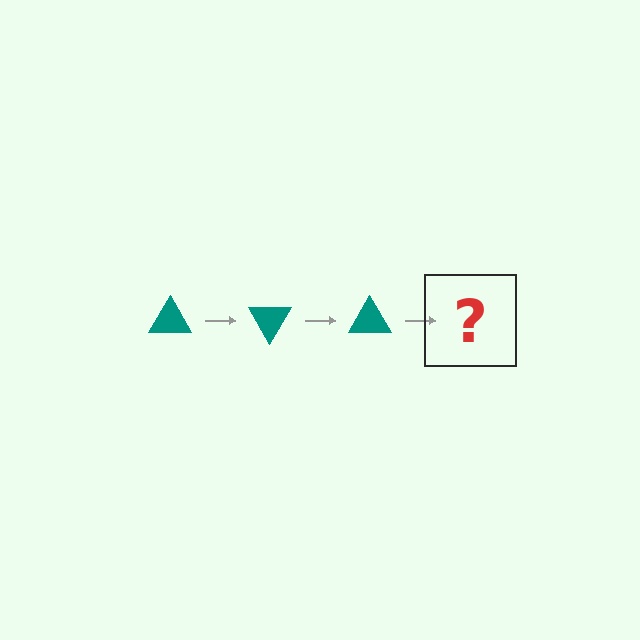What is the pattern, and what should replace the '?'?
The pattern is that the triangle rotates 60 degrees each step. The '?' should be a teal triangle rotated 180 degrees.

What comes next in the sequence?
The next element should be a teal triangle rotated 180 degrees.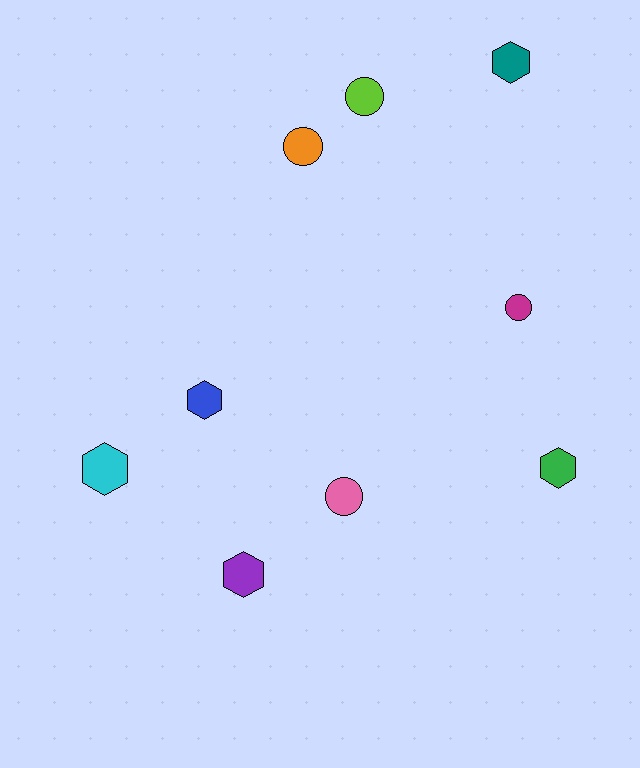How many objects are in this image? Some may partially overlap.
There are 9 objects.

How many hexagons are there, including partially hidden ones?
There are 5 hexagons.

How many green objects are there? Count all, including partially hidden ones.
There is 1 green object.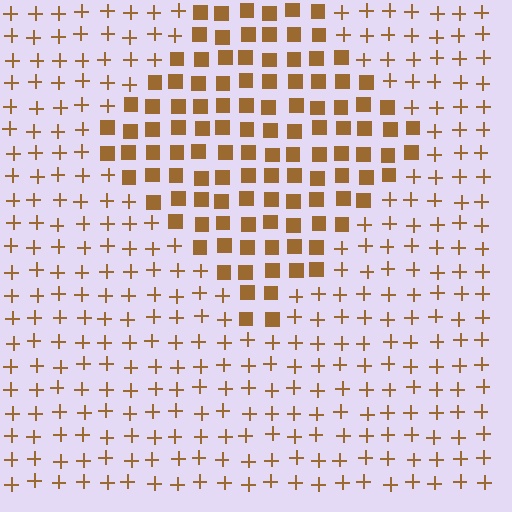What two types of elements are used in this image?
The image uses squares inside the diamond region and plus signs outside it.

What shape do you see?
I see a diamond.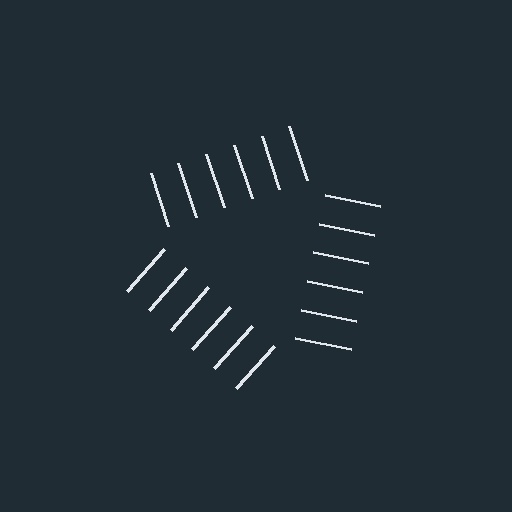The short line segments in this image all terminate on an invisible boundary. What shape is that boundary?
An illusory triangle — the line segments terminate on its edges but no continuous stroke is drawn.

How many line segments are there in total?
18 — 6 along each of the 3 edges.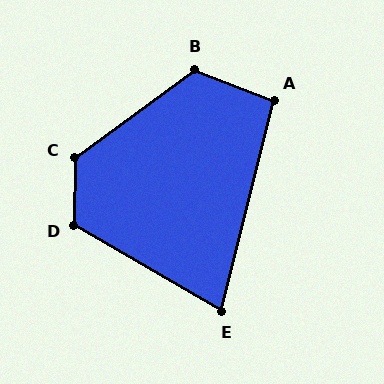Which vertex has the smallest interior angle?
E, at approximately 74 degrees.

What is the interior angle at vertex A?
Approximately 97 degrees (obtuse).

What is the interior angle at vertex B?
Approximately 122 degrees (obtuse).